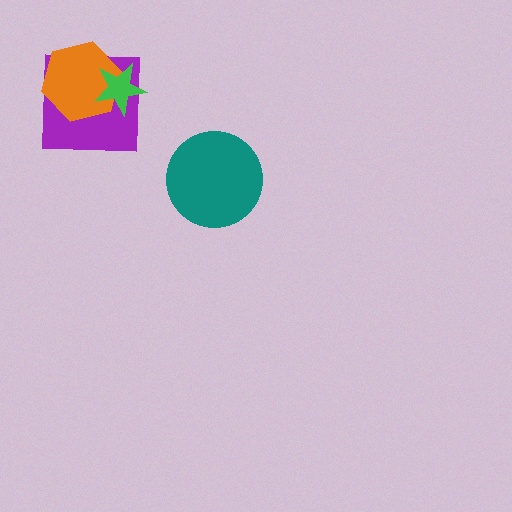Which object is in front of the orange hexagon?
The green star is in front of the orange hexagon.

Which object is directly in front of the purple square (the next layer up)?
The orange hexagon is directly in front of the purple square.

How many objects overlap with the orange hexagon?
2 objects overlap with the orange hexagon.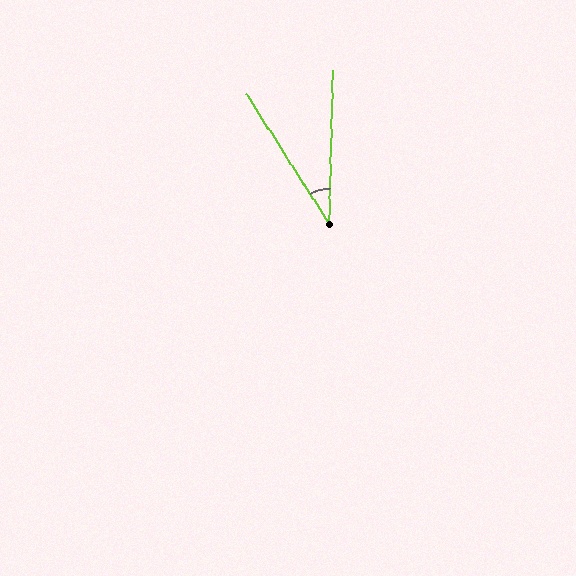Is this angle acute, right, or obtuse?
It is acute.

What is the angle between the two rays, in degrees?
Approximately 34 degrees.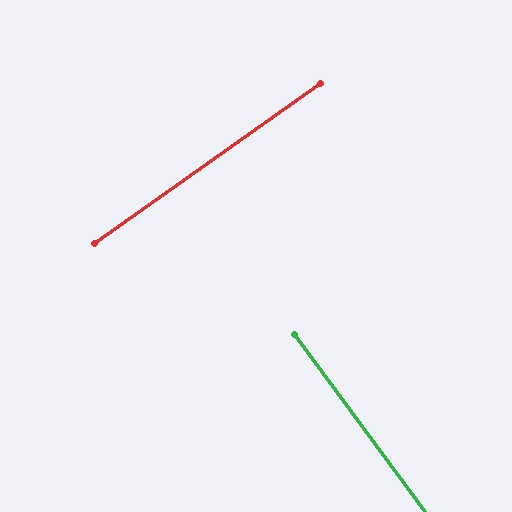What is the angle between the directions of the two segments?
Approximately 89 degrees.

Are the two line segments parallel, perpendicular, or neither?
Perpendicular — they meet at approximately 89°.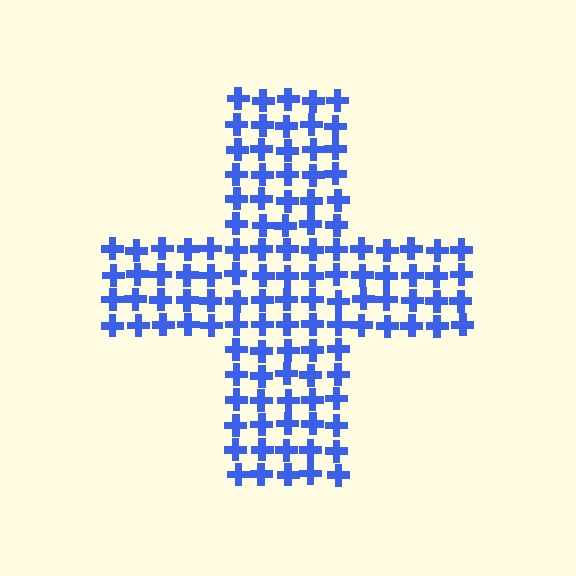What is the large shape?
The large shape is a cross.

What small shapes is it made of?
It is made of small crosses.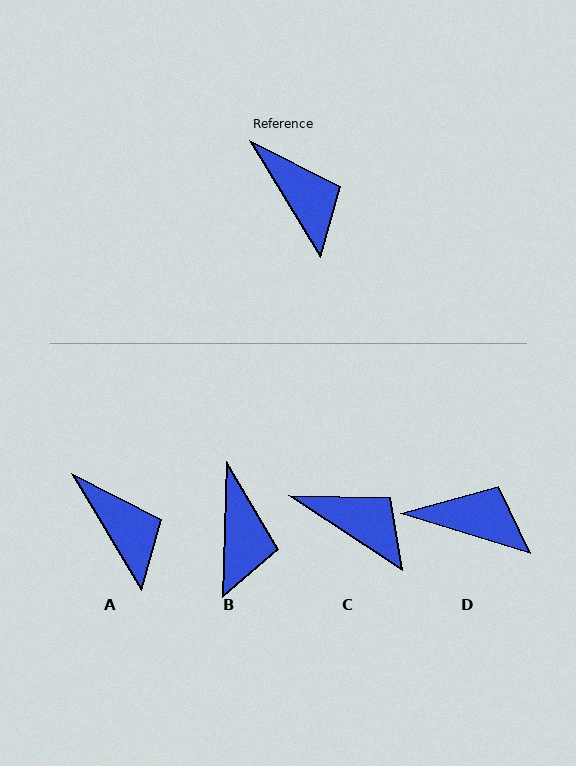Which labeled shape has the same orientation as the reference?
A.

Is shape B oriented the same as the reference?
No, it is off by about 33 degrees.